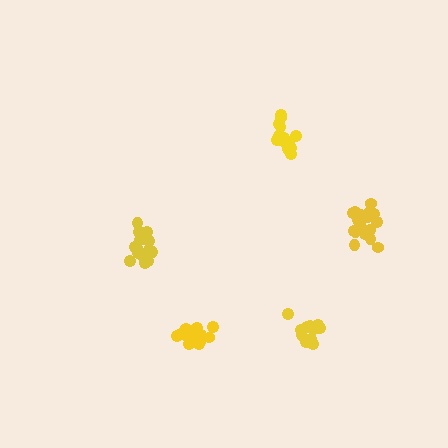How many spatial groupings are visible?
There are 5 spatial groupings.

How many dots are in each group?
Group 1: 15 dots, Group 2: 18 dots, Group 3: 14 dots, Group 4: 14 dots, Group 5: 12 dots (73 total).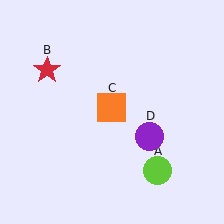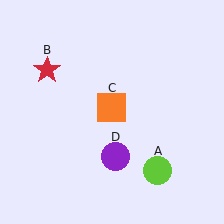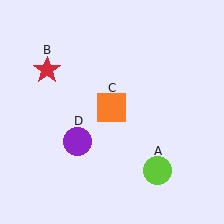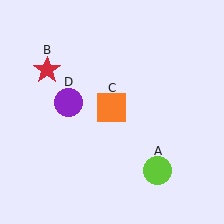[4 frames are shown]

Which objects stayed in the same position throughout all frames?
Lime circle (object A) and red star (object B) and orange square (object C) remained stationary.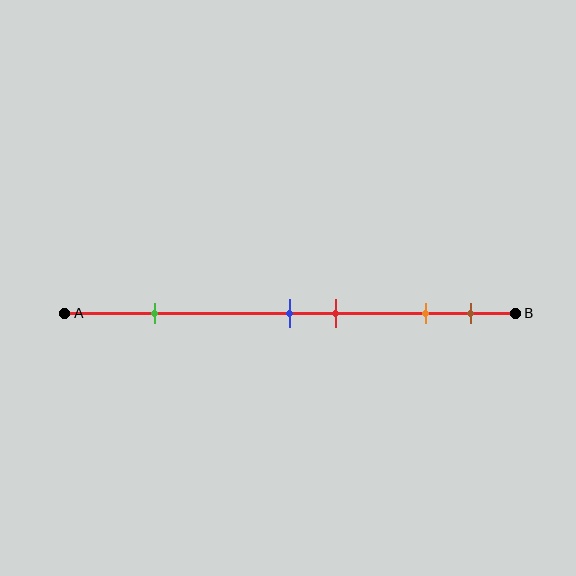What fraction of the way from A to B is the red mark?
The red mark is approximately 60% (0.6) of the way from A to B.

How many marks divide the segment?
There are 5 marks dividing the segment.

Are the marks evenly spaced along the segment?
No, the marks are not evenly spaced.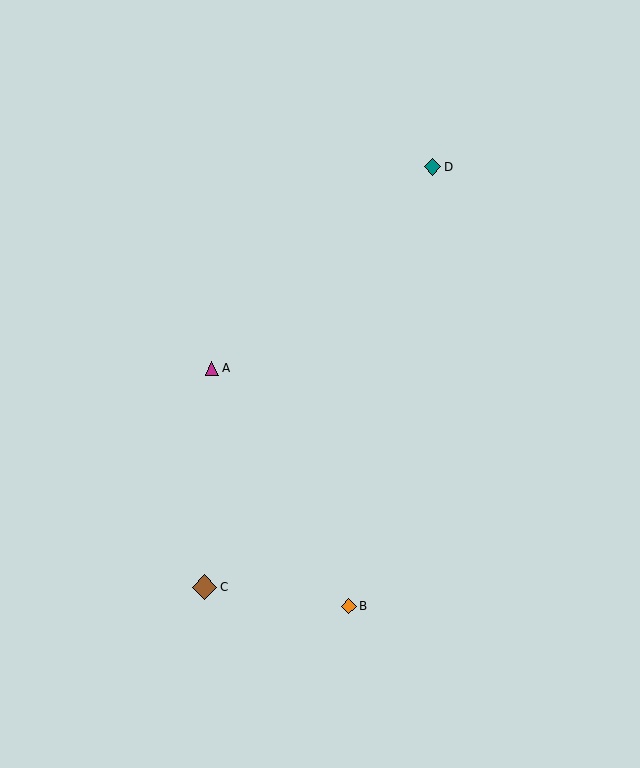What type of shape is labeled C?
Shape C is a brown diamond.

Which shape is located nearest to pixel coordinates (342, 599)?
The orange diamond (labeled B) at (349, 606) is nearest to that location.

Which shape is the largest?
The brown diamond (labeled C) is the largest.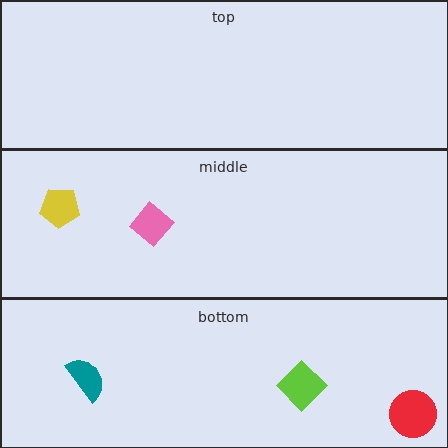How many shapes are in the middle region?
2.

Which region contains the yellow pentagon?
The middle region.